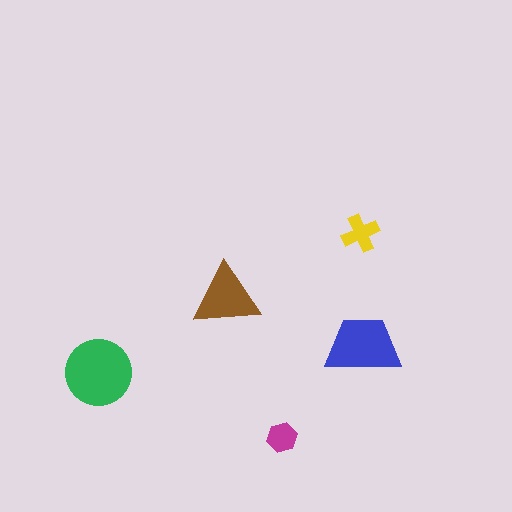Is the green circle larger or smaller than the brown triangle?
Larger.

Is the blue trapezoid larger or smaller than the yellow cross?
Larger.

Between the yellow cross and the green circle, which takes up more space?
The green circle.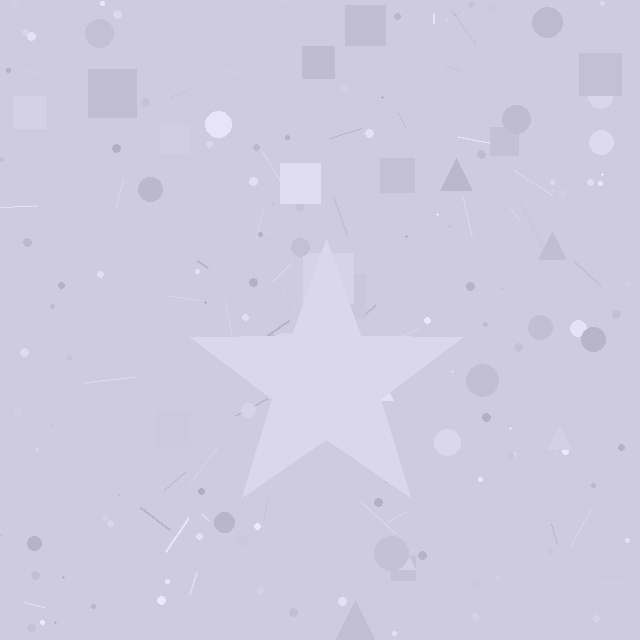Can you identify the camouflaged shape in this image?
The camouflaged shape is a star.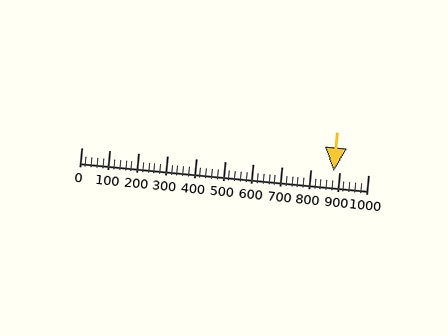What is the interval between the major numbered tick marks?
The major tick marks are spaced 100 units apart.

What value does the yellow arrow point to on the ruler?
The yellow arrow points to approximately 880.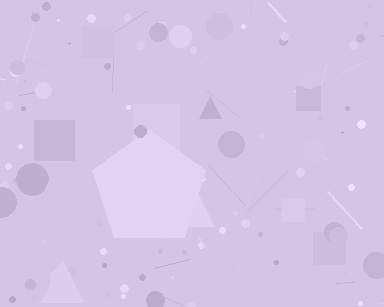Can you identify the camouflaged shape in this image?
The camouflaged shape is a pentagon.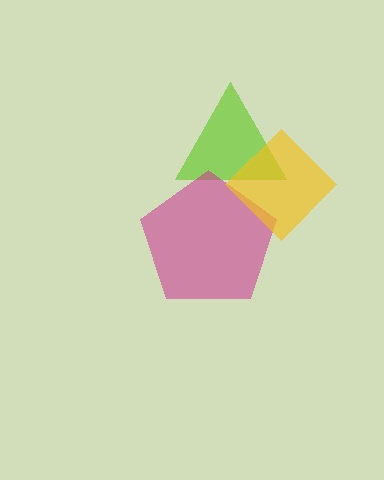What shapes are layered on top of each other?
The layered shapes are: a lime triangle, a magenta pentagon, a yellow diamond.